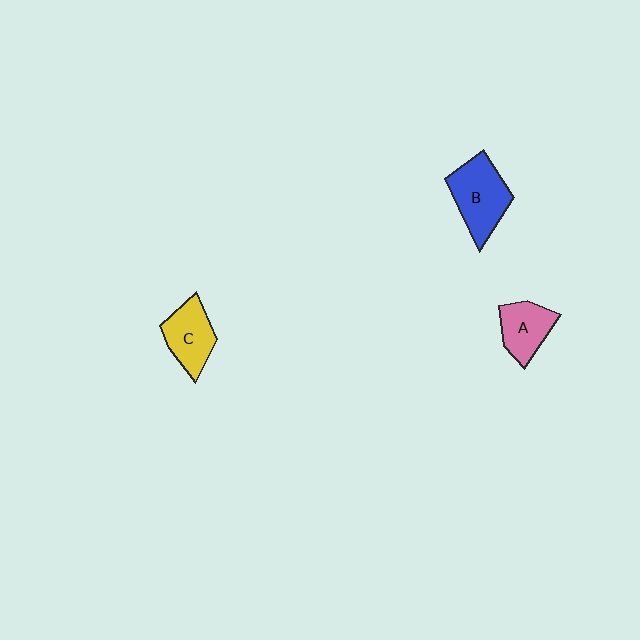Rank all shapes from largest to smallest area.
From largest to smallest: B (blue), C (yellow), A (pink).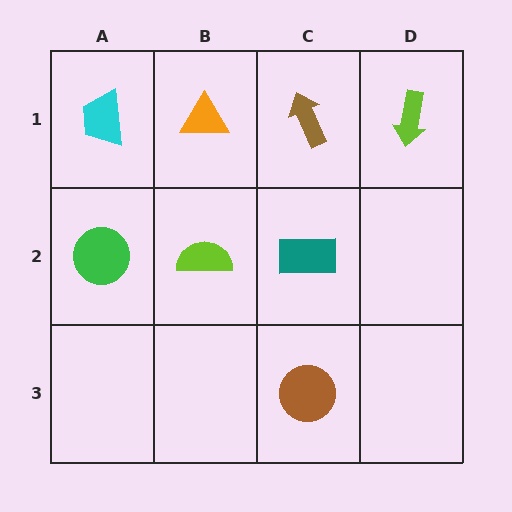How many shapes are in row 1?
4 shapes.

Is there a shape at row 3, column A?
No, that cell is empty.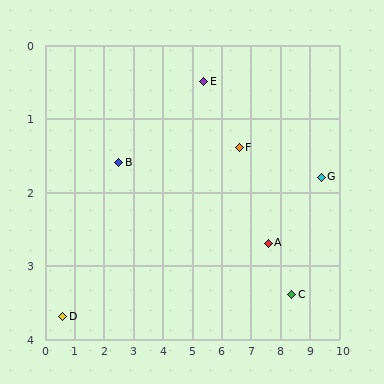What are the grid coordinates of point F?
Point F is at approximately (6.6, 1.4).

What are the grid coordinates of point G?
Point G is at approximately (9.4, 1.8).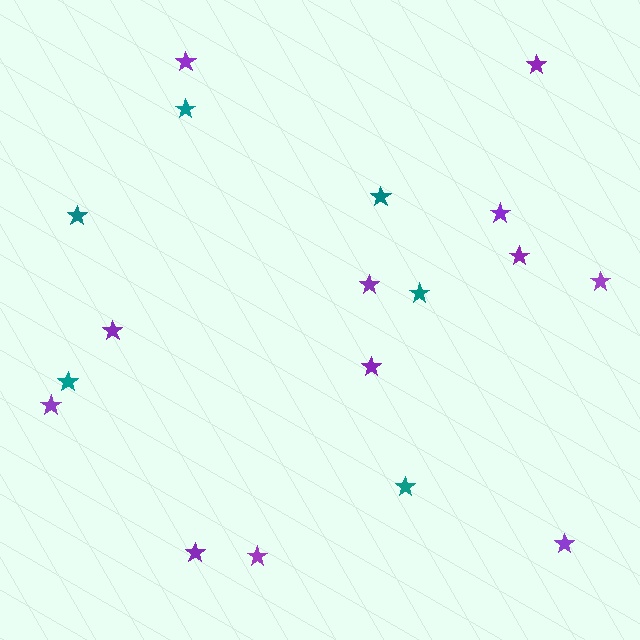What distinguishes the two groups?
There are 2 groups: one group of teal stars (6) and one group of purple stars (12).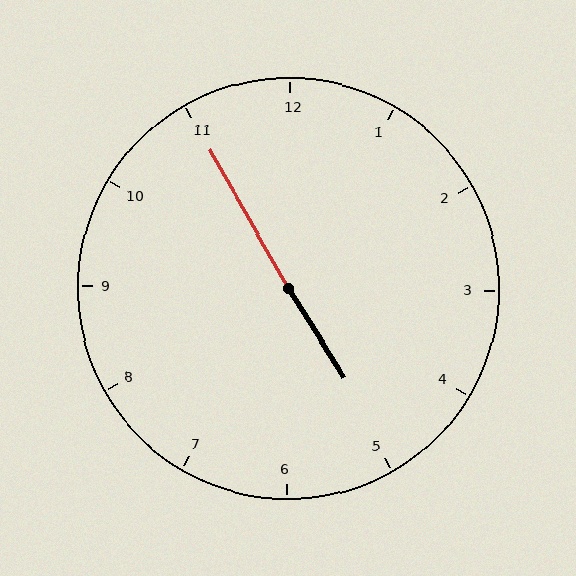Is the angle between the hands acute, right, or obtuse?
It is obtuse.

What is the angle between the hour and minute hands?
Approximately 178 degrees.